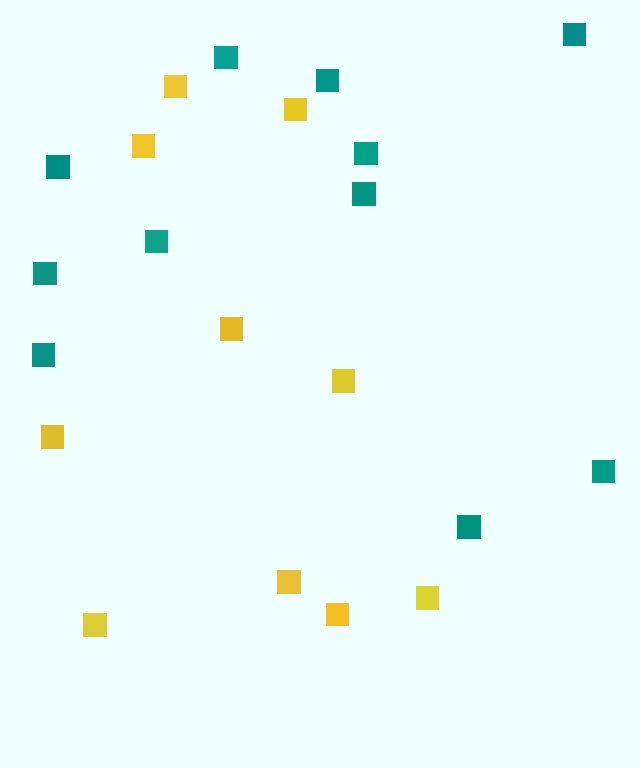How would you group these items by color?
There are 2 groups: one group of yellow squares (10) and one group of teal squares (11).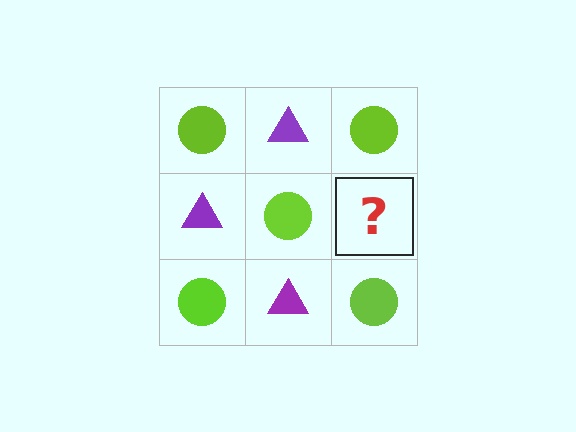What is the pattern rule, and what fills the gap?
The rule is that it alternates lime circle and purple triangle in a checkerboard pattern. The gap should be filled with a purple triangle.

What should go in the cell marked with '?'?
The missing cell should contain a purple triangle.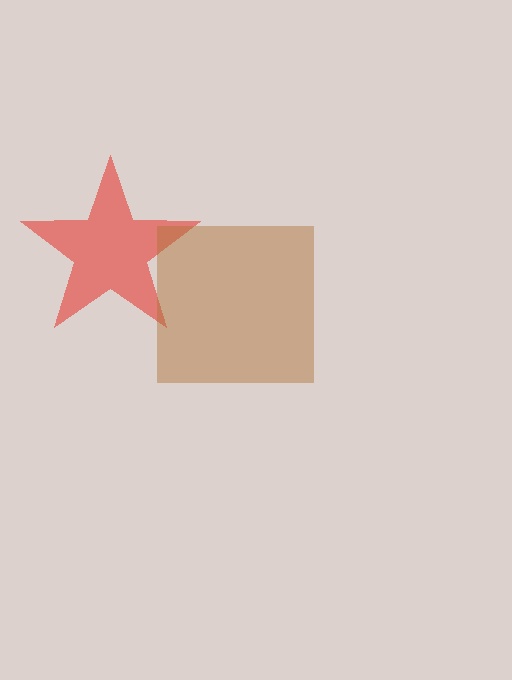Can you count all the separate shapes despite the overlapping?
Yes, there are 2 separate shapes.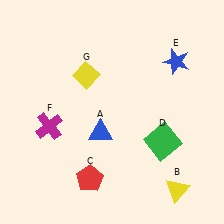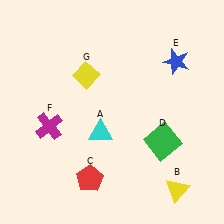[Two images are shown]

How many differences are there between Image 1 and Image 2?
There is 1 difference between the two images.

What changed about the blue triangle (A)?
In Image 1, A is blue. In Image 2, it changed to cyan.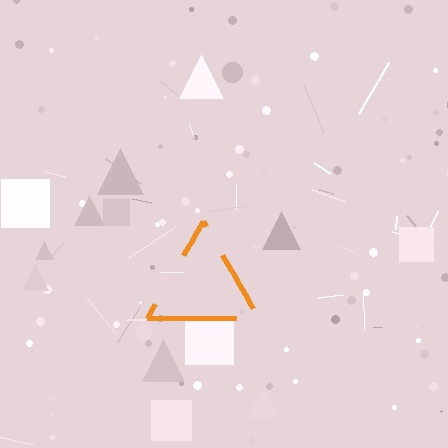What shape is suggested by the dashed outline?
The dashed outline suggests a triangle.